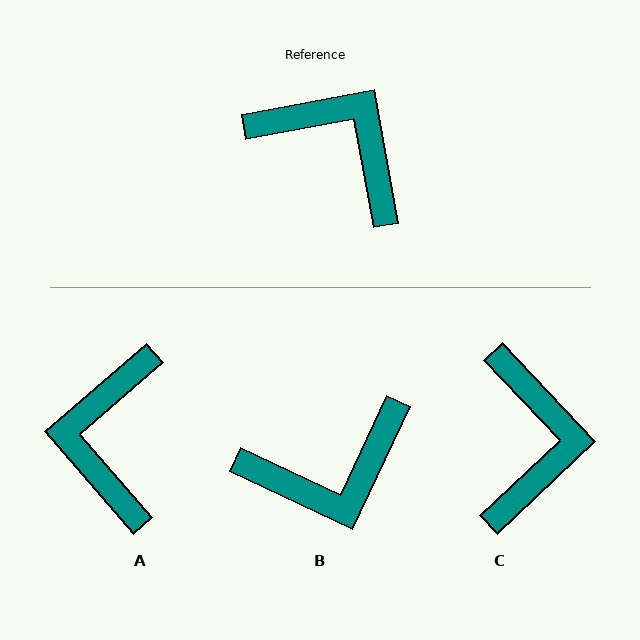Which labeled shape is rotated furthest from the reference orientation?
B, about 126 degrees away.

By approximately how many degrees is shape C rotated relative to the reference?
Approximately 57 degrees clockwise.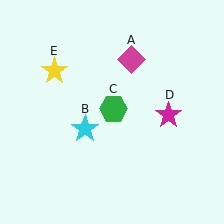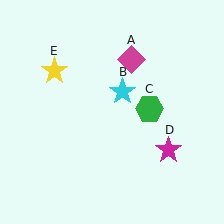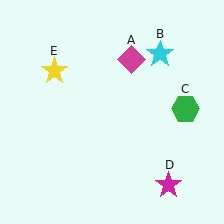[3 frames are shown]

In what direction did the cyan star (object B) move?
The cyan star (object B) moved up and to the right.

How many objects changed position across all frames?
3 objects changed position: cyan star (object B), green hexagon (object C), magenta star (object D).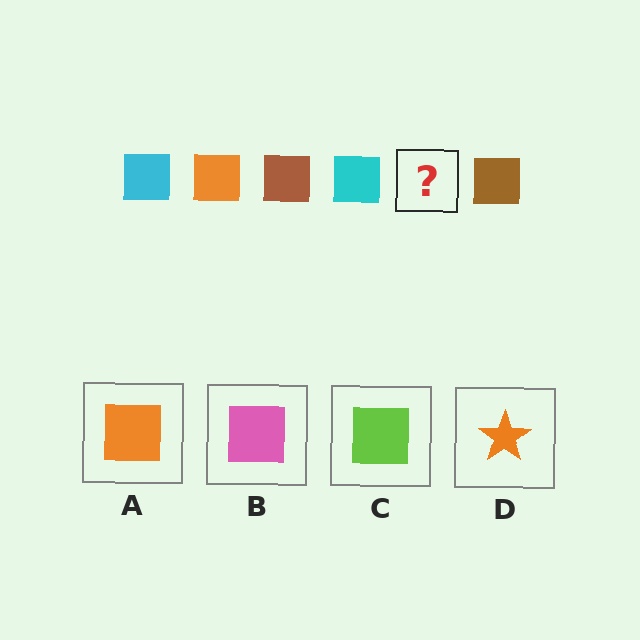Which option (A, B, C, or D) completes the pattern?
A.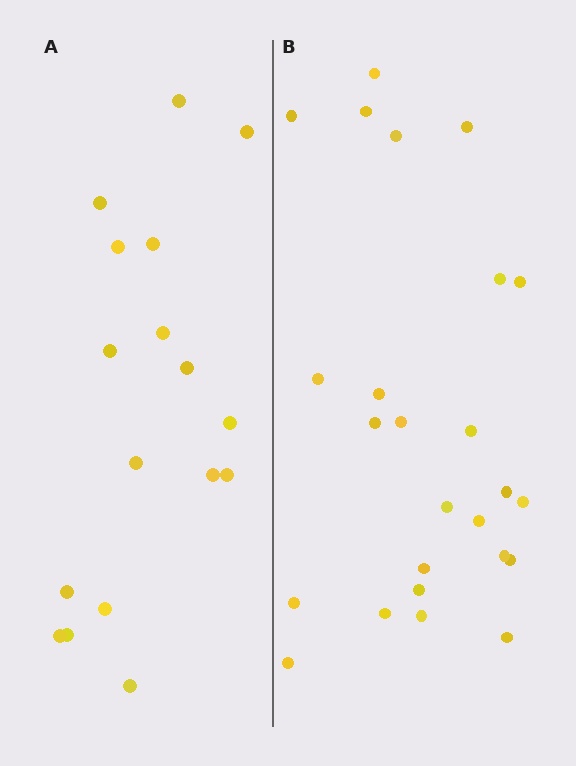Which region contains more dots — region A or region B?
Region B (the right region) has more dots.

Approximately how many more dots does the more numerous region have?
Region B has roughly 8 or so more dots than region A.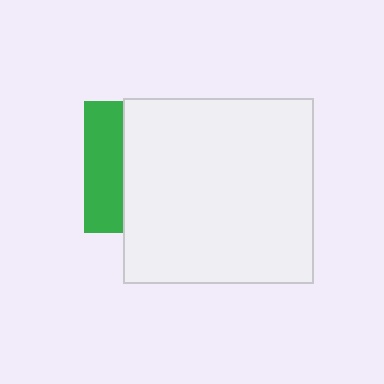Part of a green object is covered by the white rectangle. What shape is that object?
It is a square.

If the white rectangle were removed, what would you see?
You would see the complete green square.